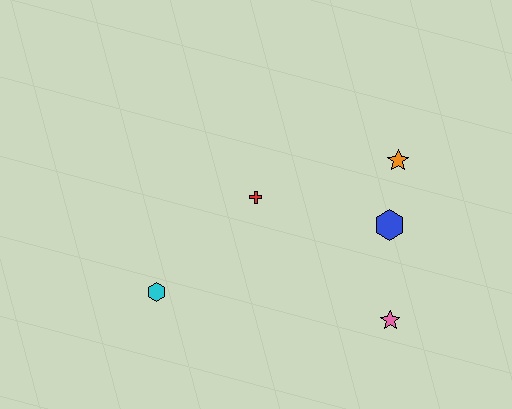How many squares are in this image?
There are no squares.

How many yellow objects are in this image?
There are no yellow objects.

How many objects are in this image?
There are 5 objects.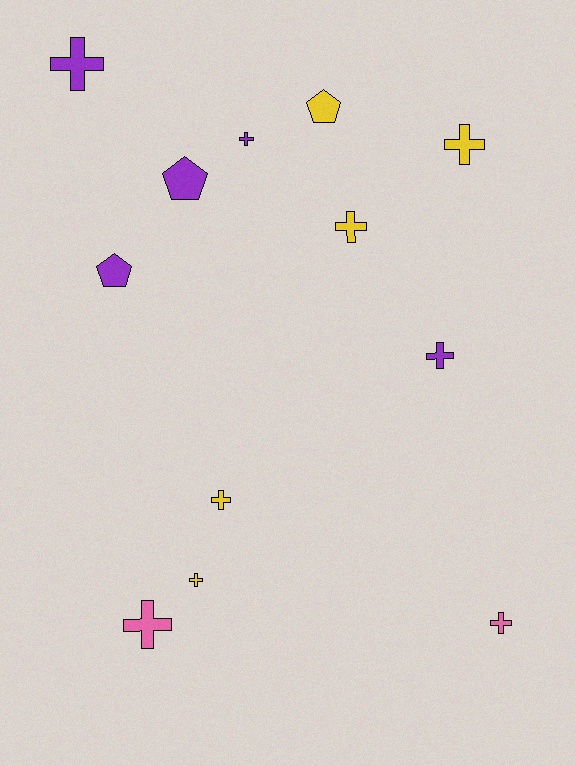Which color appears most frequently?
Yellow, with 5 objects.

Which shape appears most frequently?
Cross, with 9 objects.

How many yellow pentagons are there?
There is 1 yellow pentagon.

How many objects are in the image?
There are 12 objects.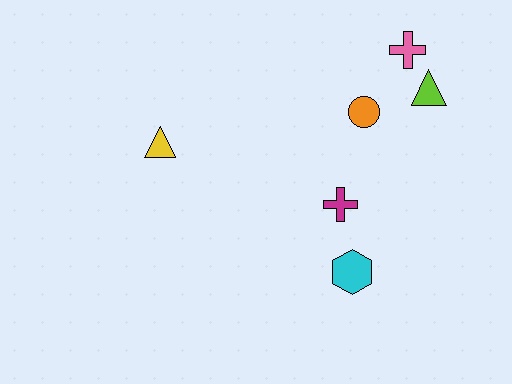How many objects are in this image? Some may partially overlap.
There are 6 objects.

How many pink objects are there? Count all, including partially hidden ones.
There is 1 pink object.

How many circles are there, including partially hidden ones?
There is 1 circle.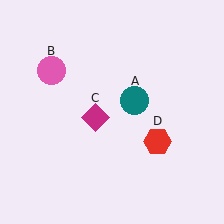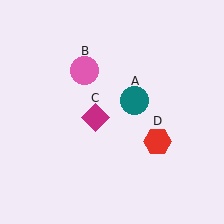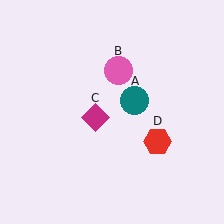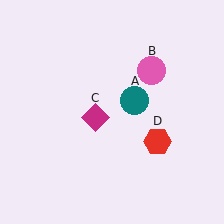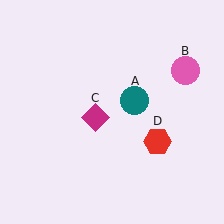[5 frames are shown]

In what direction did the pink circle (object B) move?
The pink circle (object B) moved right.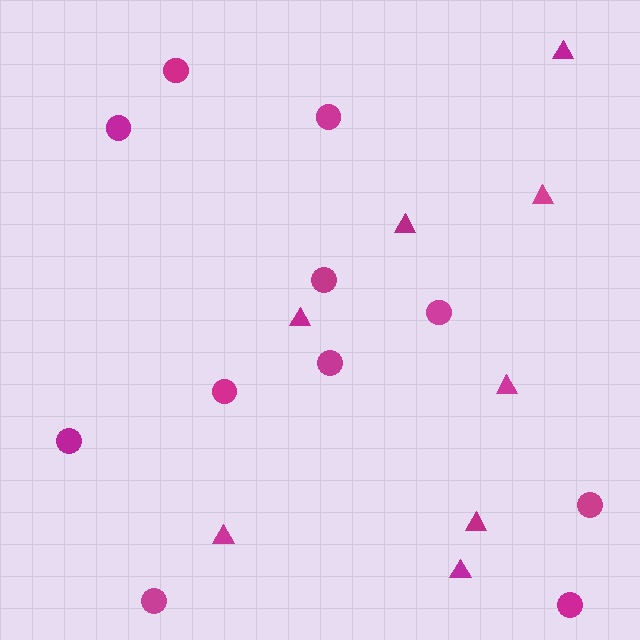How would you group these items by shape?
There are 2 groups: one group of triangles (8) and one group of circles (11).